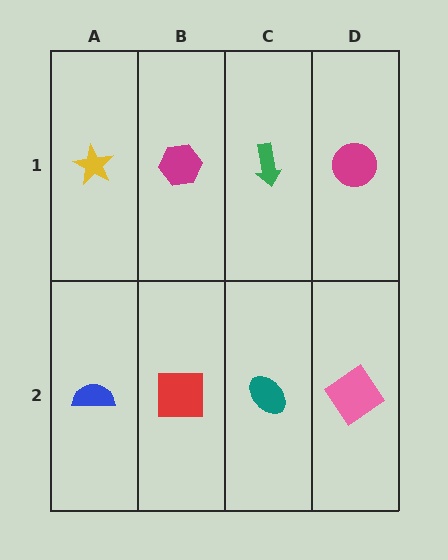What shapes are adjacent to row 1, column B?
A red square (row 2, column B), a yellow star (row 1, column A), a green arrow (row 1, column C).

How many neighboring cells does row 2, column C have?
3.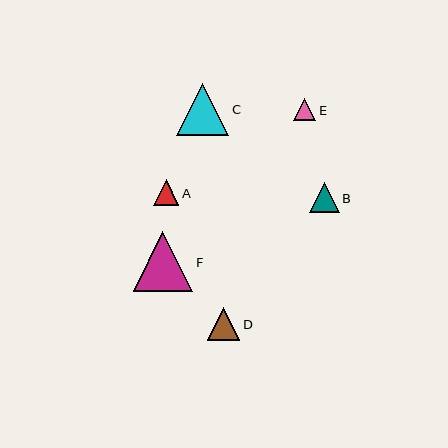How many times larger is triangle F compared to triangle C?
Triangle F is approximately 1.1 times the size of triangle C.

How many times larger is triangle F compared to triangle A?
Triangle F is approximately 2.4 times the size of triangle A.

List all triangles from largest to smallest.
From largest to smallest: F, C, D, B, A, E.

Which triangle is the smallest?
Triangle E is the smallest with a size of approximately 22 pixels.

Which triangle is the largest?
Triangle F is the largest with a size of approximately 60 pixels.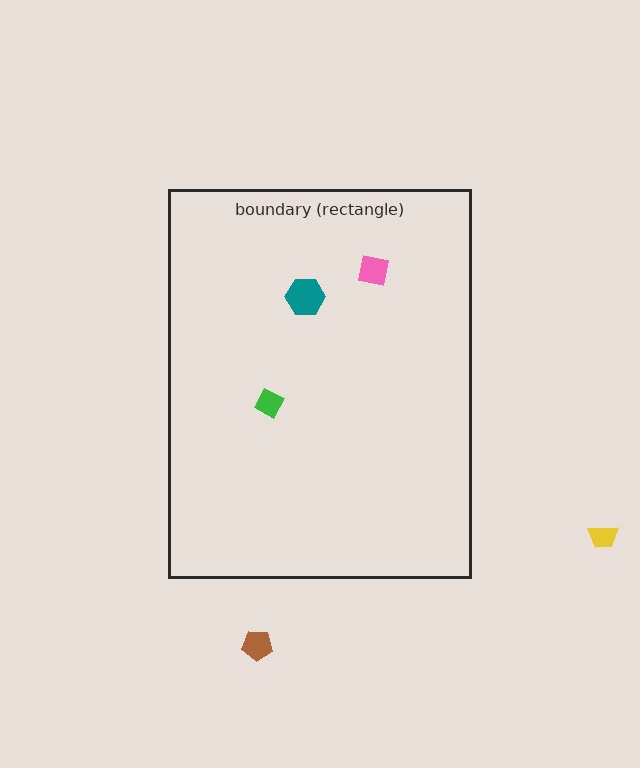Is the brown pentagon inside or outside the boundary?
Outside.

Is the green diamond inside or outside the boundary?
Inside.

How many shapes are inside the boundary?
3 inside, 2 outside.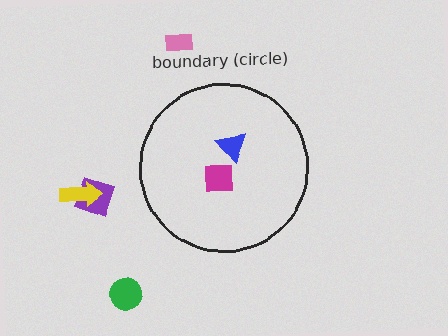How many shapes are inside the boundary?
2 inside, 4 outside.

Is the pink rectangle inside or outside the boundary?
Outside.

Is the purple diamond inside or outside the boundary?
Outside.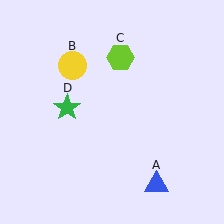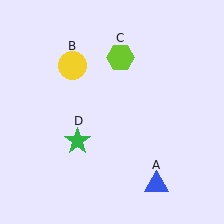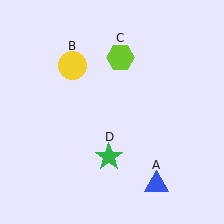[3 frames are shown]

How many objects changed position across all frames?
1 object changed position: green star (object D).